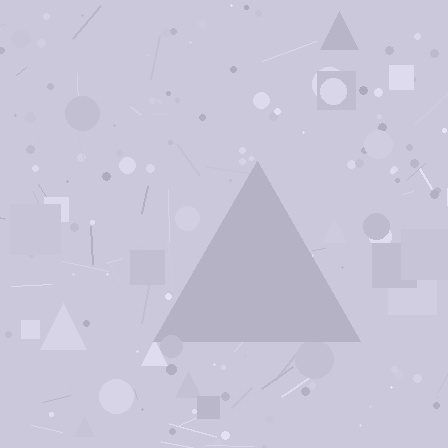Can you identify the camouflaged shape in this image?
The camouflaged shape is a triangle.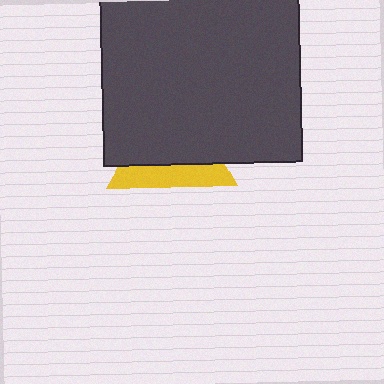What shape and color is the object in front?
The object in front is a dark gray square.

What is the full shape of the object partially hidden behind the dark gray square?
The partially hidden object is a yellow triangle.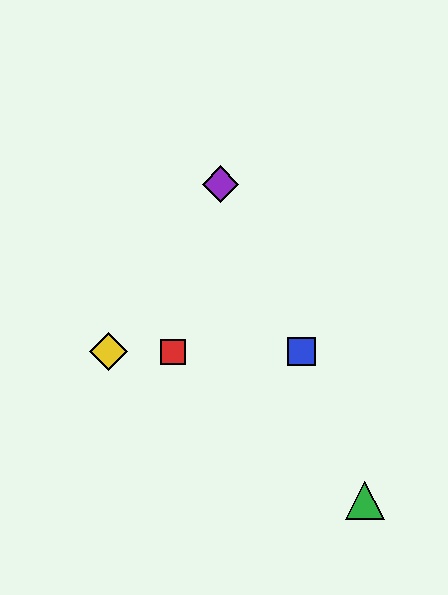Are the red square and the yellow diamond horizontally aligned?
Yes, both are at y≈352.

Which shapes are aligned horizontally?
The red square, the blue square, the yellow diamond are aligned horizontally.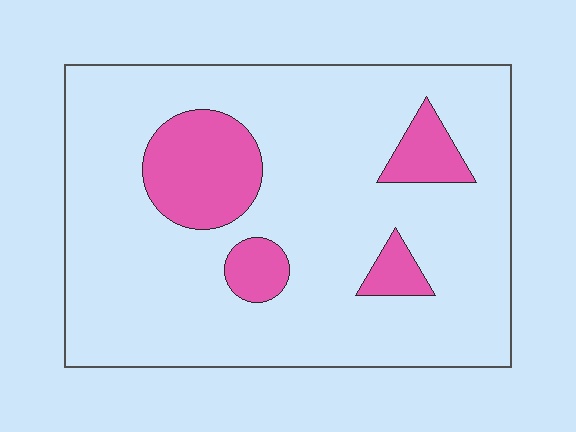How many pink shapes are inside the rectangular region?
4.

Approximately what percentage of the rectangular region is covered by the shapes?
Approximately 15%.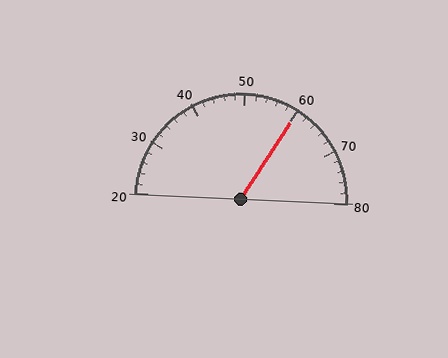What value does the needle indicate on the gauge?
The needle indicates approximately 60.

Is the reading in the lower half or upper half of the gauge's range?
The reading is in the upper half of the range (20 to 80).